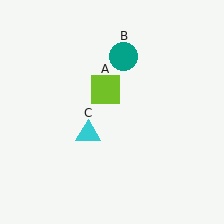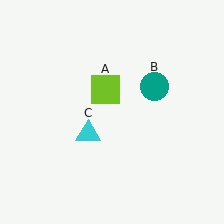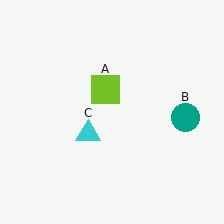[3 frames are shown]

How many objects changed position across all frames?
1 object changed position: teal circle (object B).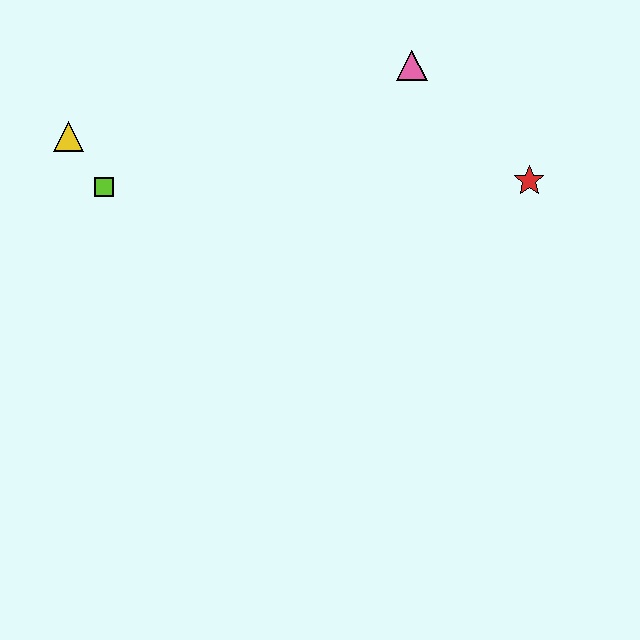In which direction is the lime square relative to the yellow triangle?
The lime square is below the yellow triangle.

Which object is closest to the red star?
The pink triangle is closest to the red star.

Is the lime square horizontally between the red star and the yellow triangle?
Yes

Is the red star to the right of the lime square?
Yes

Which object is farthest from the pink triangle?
The yellow triangle is farthest from the pink triangle.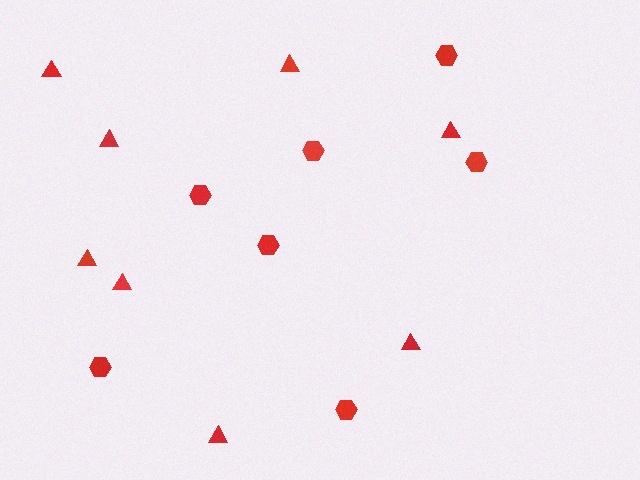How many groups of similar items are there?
There are 2 groups: one group of hexagons (7) and one group of triangles (8).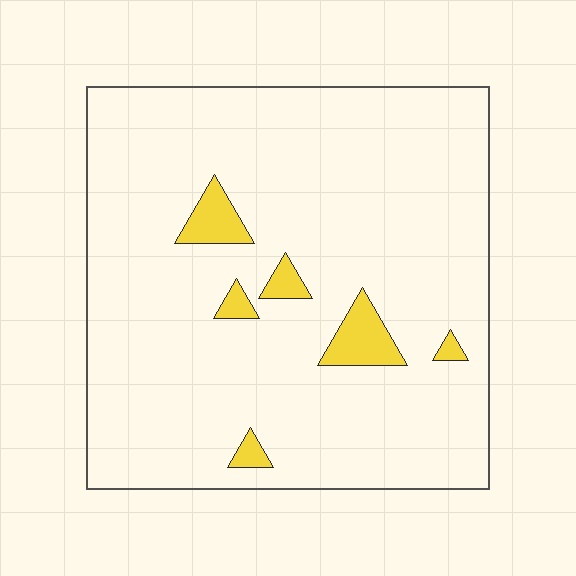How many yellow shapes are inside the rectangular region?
6.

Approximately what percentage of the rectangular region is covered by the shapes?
Approximately 5%.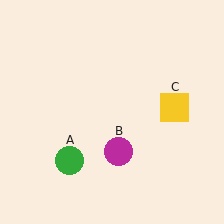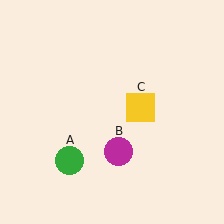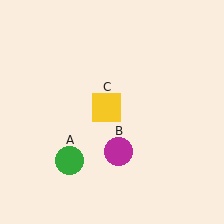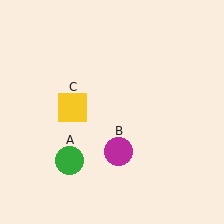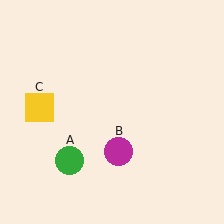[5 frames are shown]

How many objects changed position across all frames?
1 object changed position: yellow square (object C).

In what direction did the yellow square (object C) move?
The yellow square (object C) moved left.